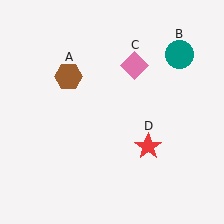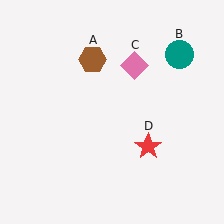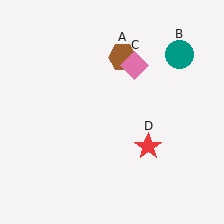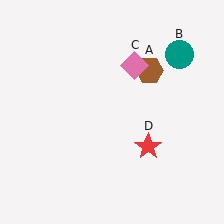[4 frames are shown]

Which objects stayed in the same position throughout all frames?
Teal circle (object B) and pink diamond (object C) and red star (object D) remained stationary.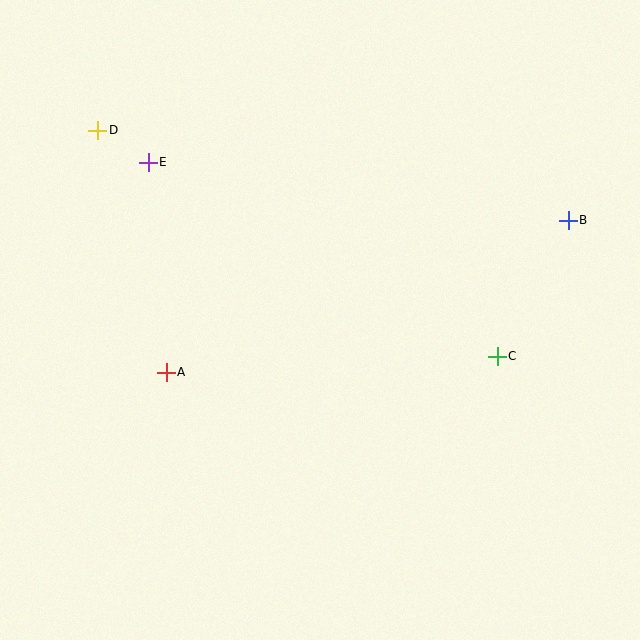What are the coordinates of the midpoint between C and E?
The midpoint between C and E is at (323, 259).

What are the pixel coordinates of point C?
Point C is at (497, 356).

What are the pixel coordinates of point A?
Point A is at (166, 372).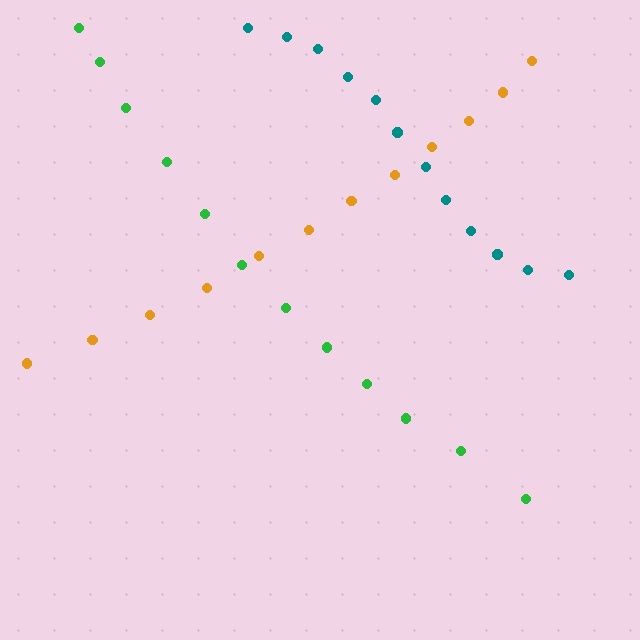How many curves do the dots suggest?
There are 3 distinct paths.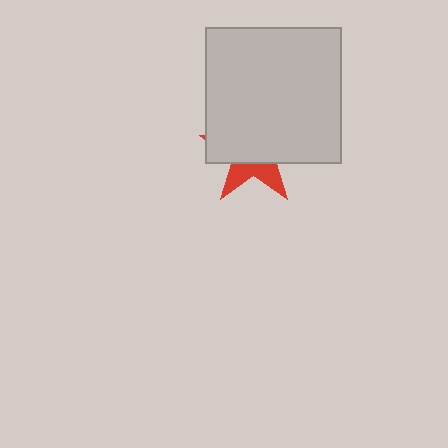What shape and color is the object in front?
The object in front is a light gray square.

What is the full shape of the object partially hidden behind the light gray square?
The partially hidden object is a red star.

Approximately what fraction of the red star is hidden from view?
Roughly 67% of the red star is hidden behind the light gray square.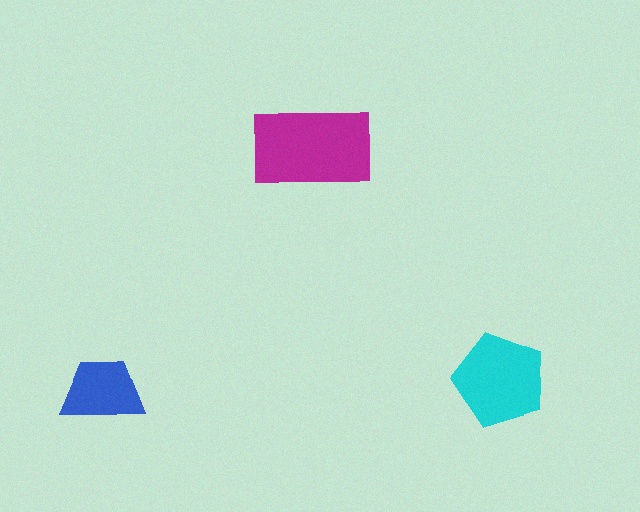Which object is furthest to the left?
The blue trapezoid is leftmost.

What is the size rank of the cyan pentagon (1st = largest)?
2nd.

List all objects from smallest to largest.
The blue trapezoid, the cyan pentagon, the magenta rectangle.